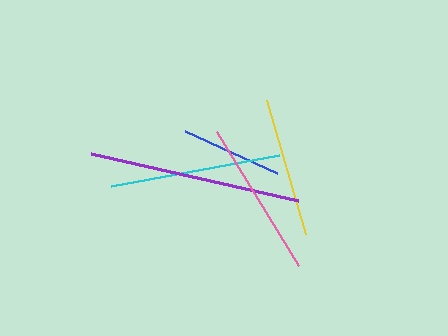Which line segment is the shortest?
The blue line is the shortest at approximately 102 pixels.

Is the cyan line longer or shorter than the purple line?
The purple line is longer than the cyan line.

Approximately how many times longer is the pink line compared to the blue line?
The pink line is approximately 1.5 times the length of the blue line.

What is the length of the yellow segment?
The yellow segment is approximately 140 pixels long.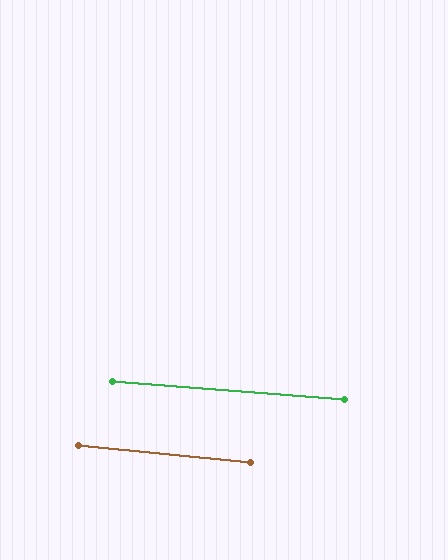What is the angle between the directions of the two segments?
Approximately 1 degree.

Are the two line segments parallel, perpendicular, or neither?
Parallel — their directions differ by only 1.3°.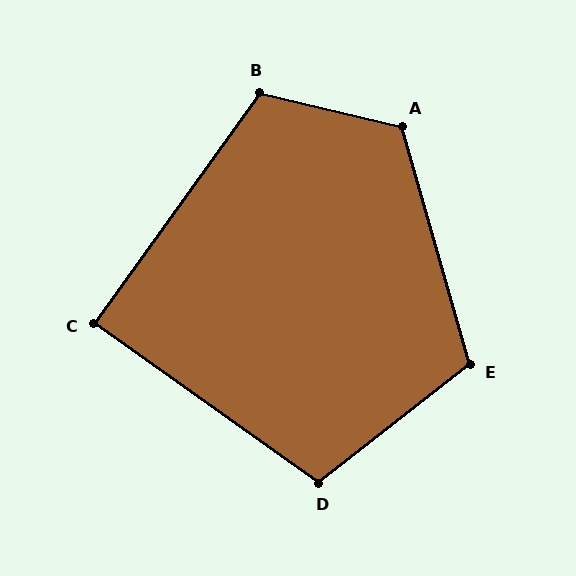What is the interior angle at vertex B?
Approximately 112 degrees (obtuse).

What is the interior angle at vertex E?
Approximately 112 degrees (obtuse).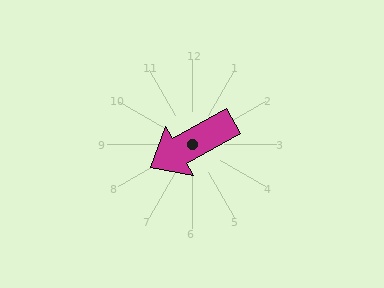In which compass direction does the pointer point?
Southwest.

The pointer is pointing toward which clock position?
Roughly 8 o'clock.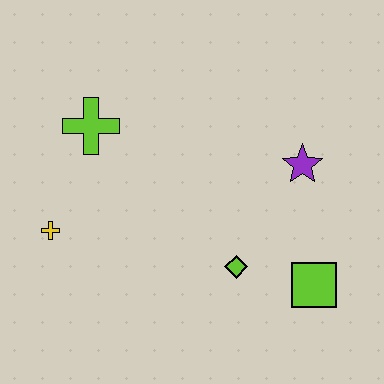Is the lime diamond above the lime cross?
No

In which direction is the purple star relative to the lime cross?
The purple star is to the right of the lime cross.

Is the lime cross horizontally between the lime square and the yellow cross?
Yes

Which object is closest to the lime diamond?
The lime square is closest to the lime diamond.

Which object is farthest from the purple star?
The yellow cross is farthest from the purple star.